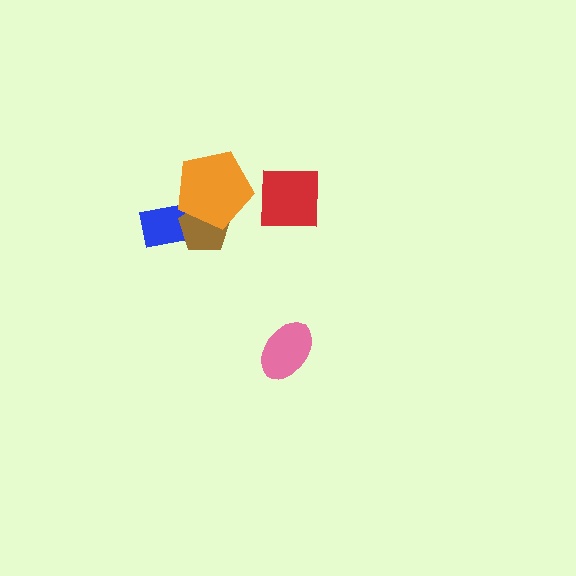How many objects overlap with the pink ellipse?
0 objects overlap with the pink ellipse.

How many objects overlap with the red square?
0 objects overlap with the red square.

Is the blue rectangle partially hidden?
Yes, it is partially covered by another shape.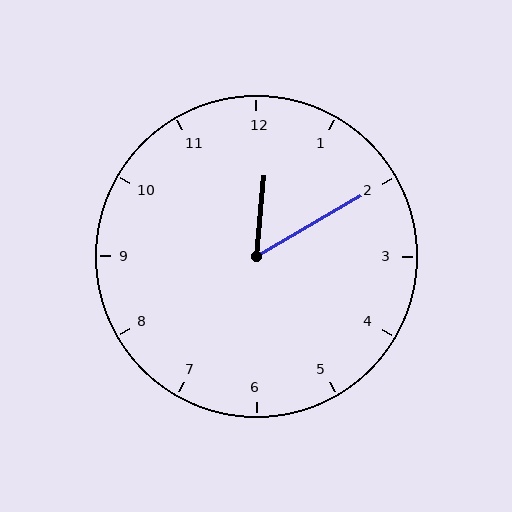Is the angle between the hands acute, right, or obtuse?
It is acute.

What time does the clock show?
12:10.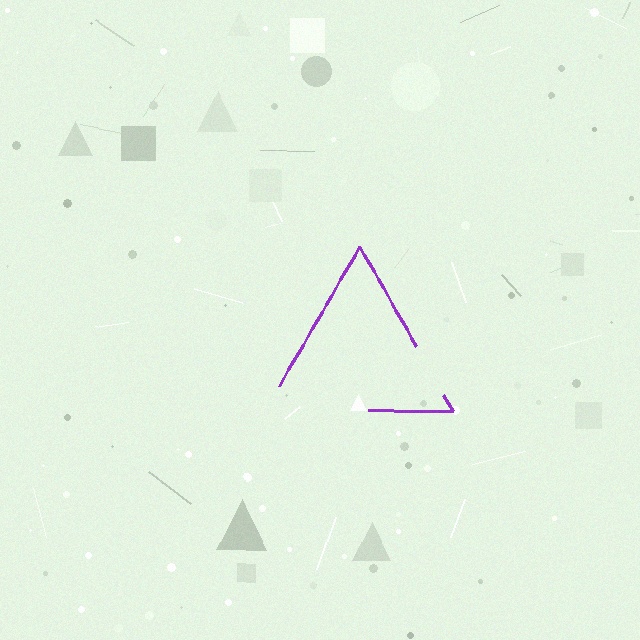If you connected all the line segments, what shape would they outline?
They would outline a triangle.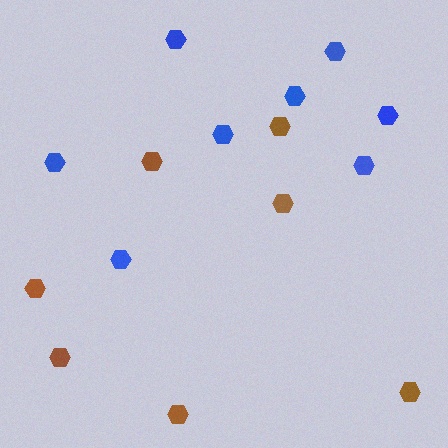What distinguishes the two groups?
There are 2 groups: one group of brown hexagons (7) and one group of blue hexagons (8).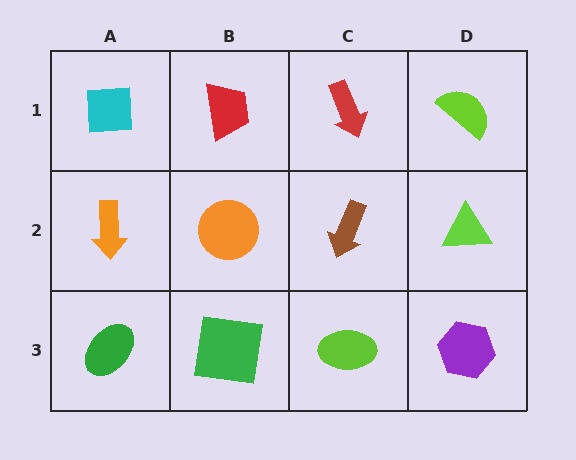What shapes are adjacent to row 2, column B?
A red trapezoid (row 1, column B), a green square (row 3, column B), an orange arrow (row 2, column A), a brown arrow (row 2, column C).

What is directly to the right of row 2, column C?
A lime triangle.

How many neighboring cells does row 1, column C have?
3.